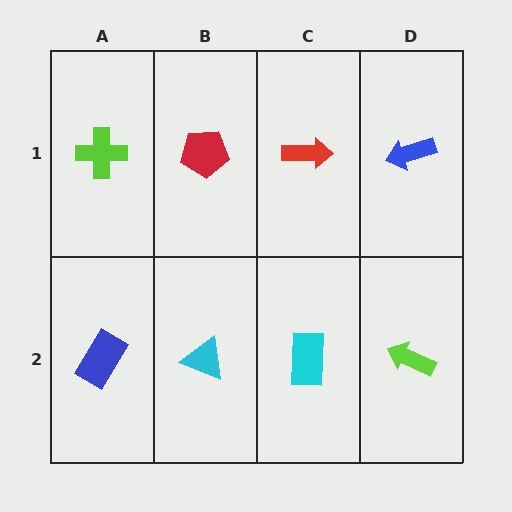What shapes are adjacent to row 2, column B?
A red pentagon (row 1, column B), a blue rectangle (row 2, column A), a cyan rectangle (row 2, column C).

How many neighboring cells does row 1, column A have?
2.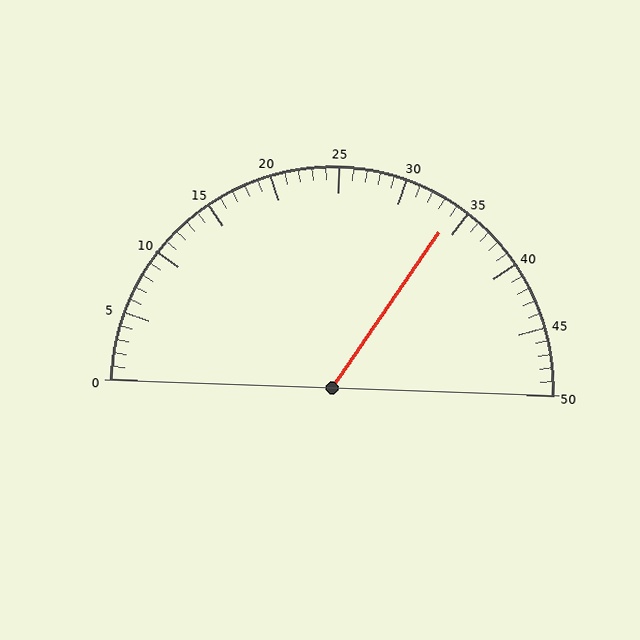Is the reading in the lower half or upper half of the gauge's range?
The reading is in the upper half of the range (0 to 50).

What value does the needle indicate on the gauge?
The needle indicates approximately 34.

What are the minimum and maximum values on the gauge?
The gauge ranges from 0 to 50.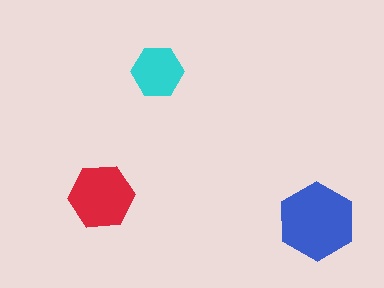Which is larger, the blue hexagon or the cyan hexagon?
The blue one.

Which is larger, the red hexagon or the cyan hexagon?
The red one.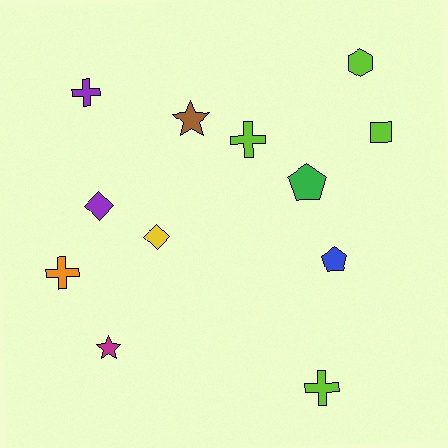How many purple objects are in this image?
There are 2 purple objects.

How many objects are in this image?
There are 12 objects.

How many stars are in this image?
There are 2 stars.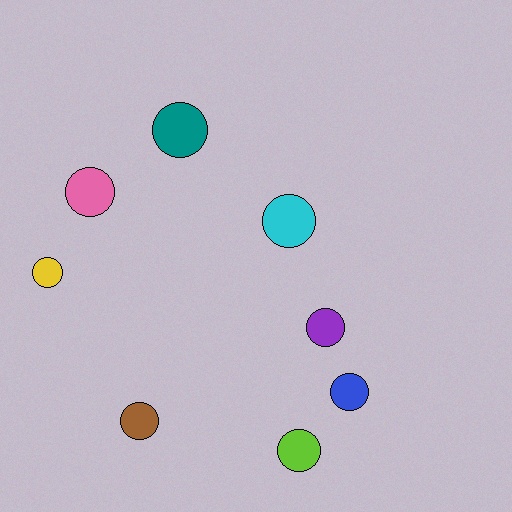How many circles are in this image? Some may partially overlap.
There are 8 circles.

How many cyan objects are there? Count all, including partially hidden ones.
There is 1 cyan object.